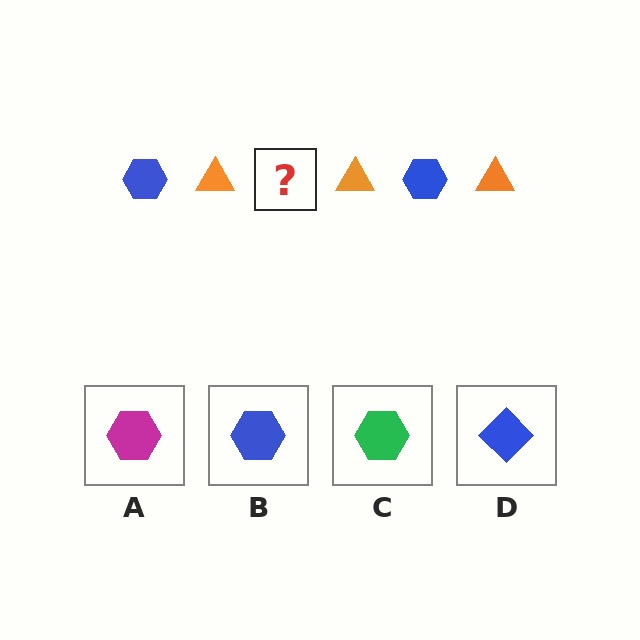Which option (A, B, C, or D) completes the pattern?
B.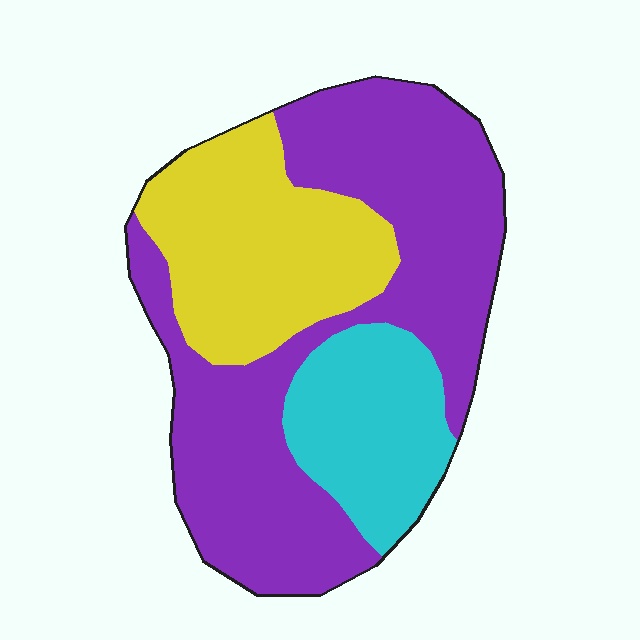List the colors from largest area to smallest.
From largest to smallest: purple, yellow, cyan.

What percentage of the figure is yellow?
Yellow takes up between a sixth and a third of the figure.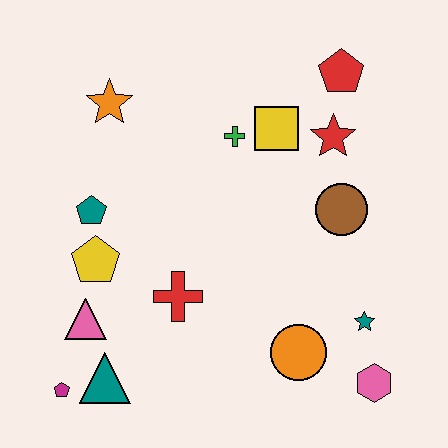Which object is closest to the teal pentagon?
The yellow pentagon is closest to the teal pentagon.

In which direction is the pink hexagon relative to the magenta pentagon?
The pink hexagon is to the right of the magenta pentagon.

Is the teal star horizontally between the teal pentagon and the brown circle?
No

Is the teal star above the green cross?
No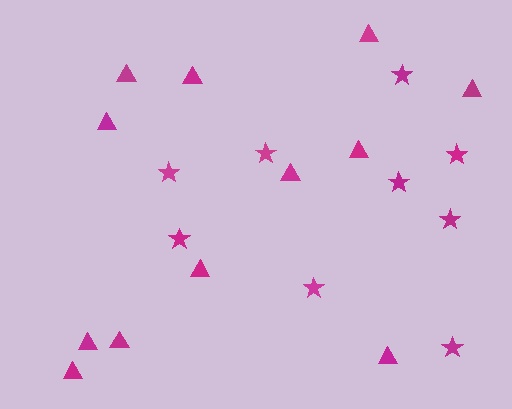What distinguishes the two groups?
There are 2 groups: one group of stars (9) and one group of triangles (12).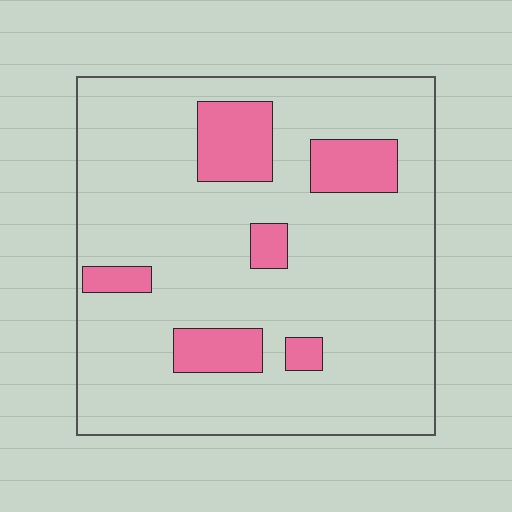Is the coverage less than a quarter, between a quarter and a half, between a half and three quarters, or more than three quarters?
Less than a quarter.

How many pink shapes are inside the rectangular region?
6.